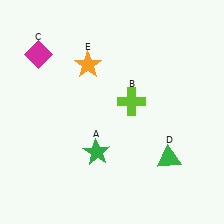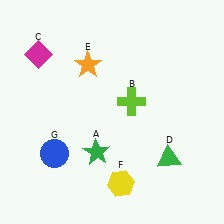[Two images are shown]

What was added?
A yellow hexagon (F), a blue circle (G) were added in Image 2.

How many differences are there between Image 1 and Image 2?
There are 2 differences between the two images.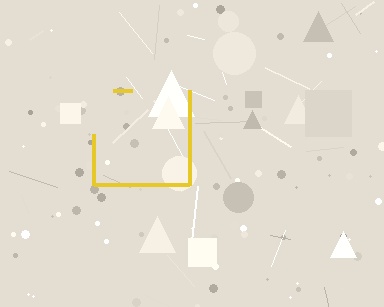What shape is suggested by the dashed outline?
The dashed outline suggests a square.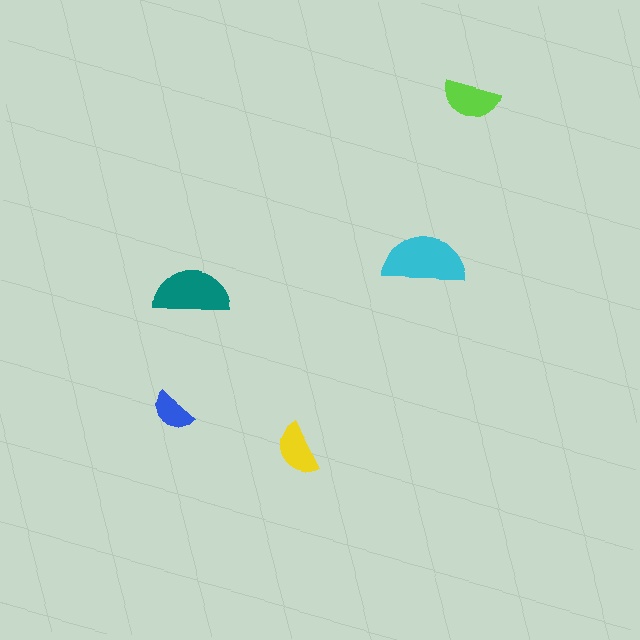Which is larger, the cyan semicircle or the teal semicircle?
The cyan one.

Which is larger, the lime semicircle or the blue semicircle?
The lime one.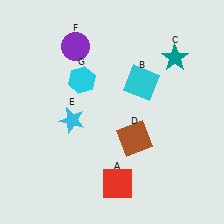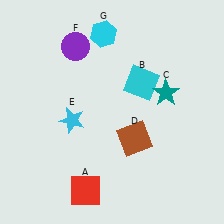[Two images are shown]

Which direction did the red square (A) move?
The red square (A) moved left.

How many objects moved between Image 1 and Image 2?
3 objects moved between the two images.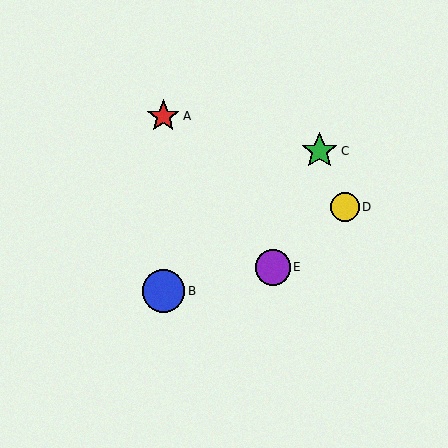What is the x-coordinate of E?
Object E is at x≈273.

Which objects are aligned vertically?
Objects A, B are aligned vertically.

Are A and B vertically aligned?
Yes, both are at x≈163.